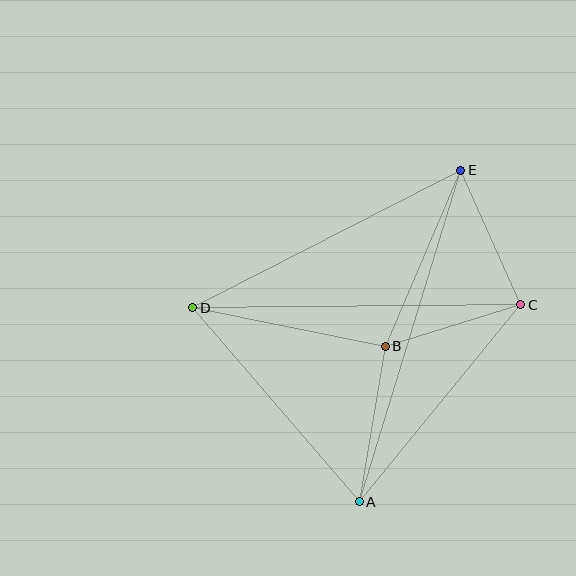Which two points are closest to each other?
Points B and C are closest to each other.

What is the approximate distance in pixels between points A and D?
The distance between A and D is approximately 256 pixels.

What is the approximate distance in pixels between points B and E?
The distance between B and E is approximately 192 pixels.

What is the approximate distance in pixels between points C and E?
The distance between C and E is approximately 147 pixels.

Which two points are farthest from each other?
Points A and E are farthest from each other.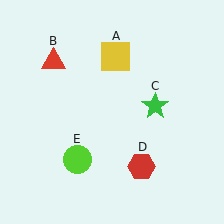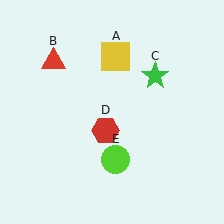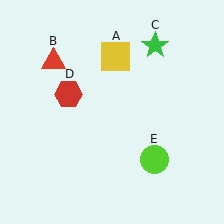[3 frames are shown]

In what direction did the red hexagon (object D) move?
The red hexagon (object D) moved up and to the left.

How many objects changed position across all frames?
3 objects changed position: green star (object C), red hexagon (object D), lime circle (object E).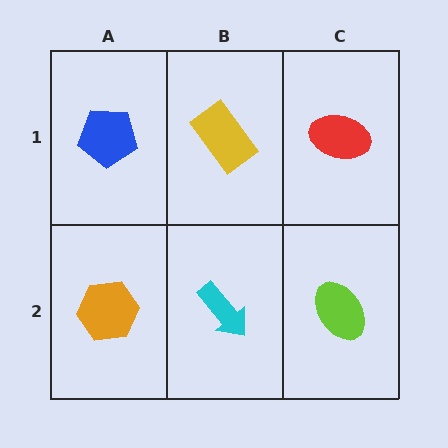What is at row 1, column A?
A blue pentagon.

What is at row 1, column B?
A yellow rectangle.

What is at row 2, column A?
An orange hexagon.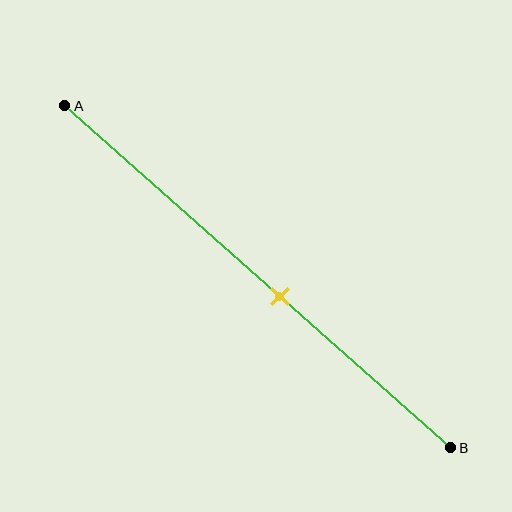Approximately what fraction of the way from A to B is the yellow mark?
The yellow mark is approximately 55% of the way from A to B.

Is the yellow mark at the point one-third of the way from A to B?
No, the mark is at about 55% from A, not at the 33% one-third point.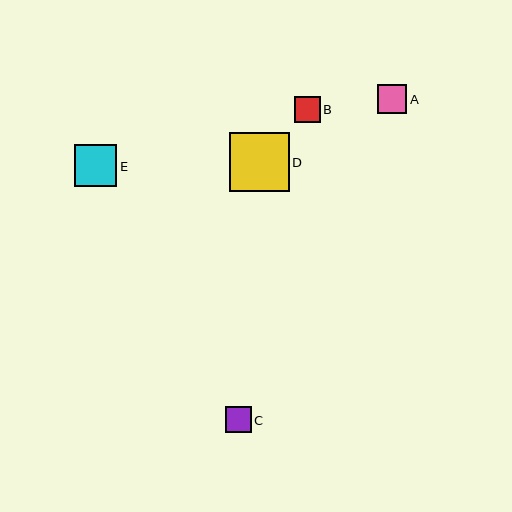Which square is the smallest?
Square B is the smallest with a size of approximately 25 pixels.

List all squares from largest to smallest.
From largest to smallest: D, E, A, C, B.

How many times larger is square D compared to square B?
Square D is approximately 2.3 times the size of square B.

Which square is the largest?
Square D is the largest with a size of approximately 59 pixels.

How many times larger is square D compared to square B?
Square D is approximately 2.3 times the size of square B.